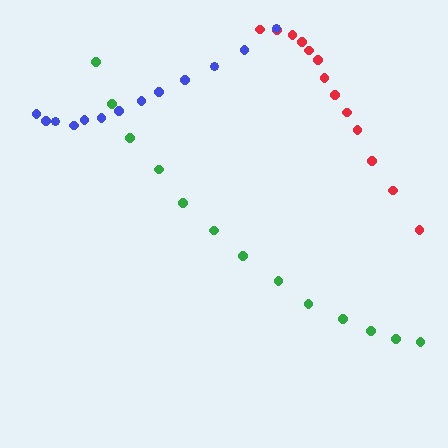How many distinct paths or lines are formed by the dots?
There are 3 distinct paths.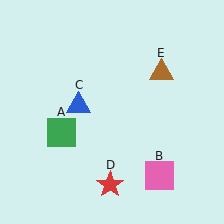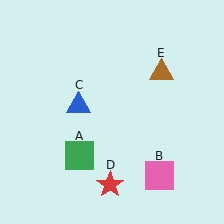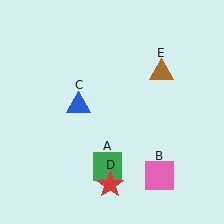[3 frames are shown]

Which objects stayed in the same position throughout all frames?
Pink square (object B) and blue triangle (object C) and red star (object D) and brown triangle (object E) remained stationary.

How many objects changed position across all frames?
1 object changed position: green square (object A).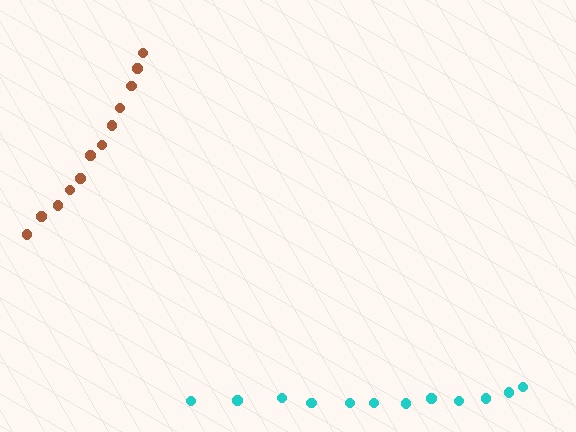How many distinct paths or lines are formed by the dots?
There are 2 distinct paths.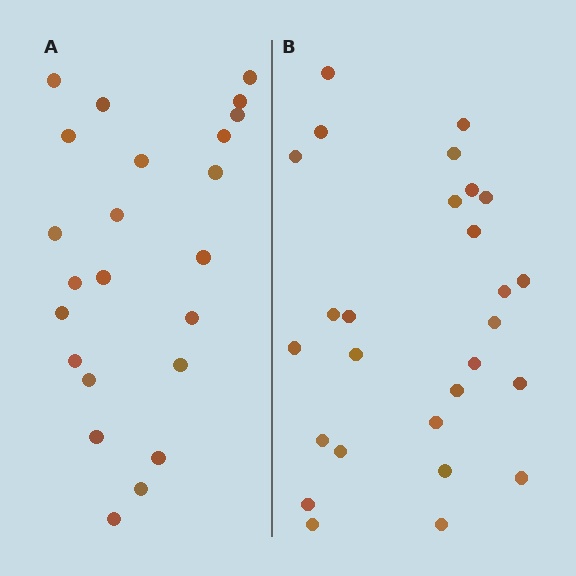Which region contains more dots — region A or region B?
Region B (the right region) has more dots.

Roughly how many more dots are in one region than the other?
Region B has about 4 more dots than region A.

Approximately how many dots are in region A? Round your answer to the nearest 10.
About 20 dots. (The exact count is 23, which rounds to 20.)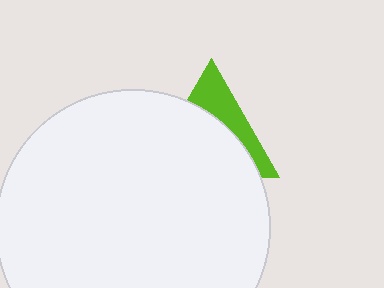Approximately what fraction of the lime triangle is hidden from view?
Roughly 65% of the lime triangle is hidden behind the white circle.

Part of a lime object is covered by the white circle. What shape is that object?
It is a triangle.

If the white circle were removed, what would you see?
You would see the complete lime triangle.